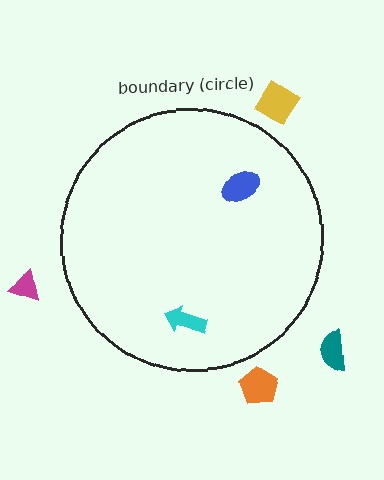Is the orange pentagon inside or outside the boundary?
Outside.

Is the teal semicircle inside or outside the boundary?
Outside.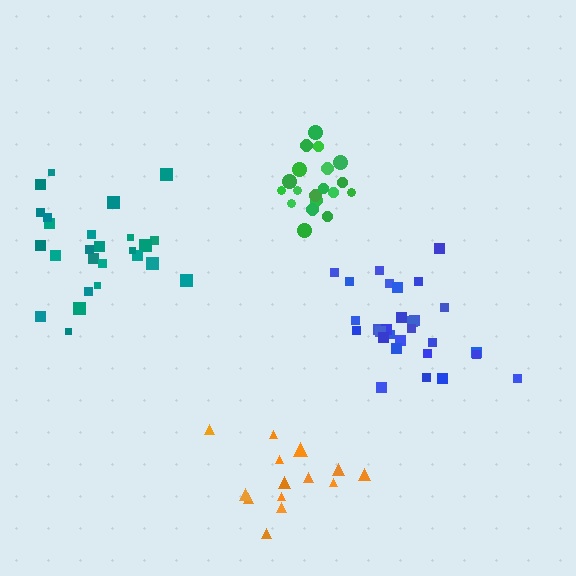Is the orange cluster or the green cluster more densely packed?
Green.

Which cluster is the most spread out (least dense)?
Orange.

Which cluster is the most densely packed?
Green.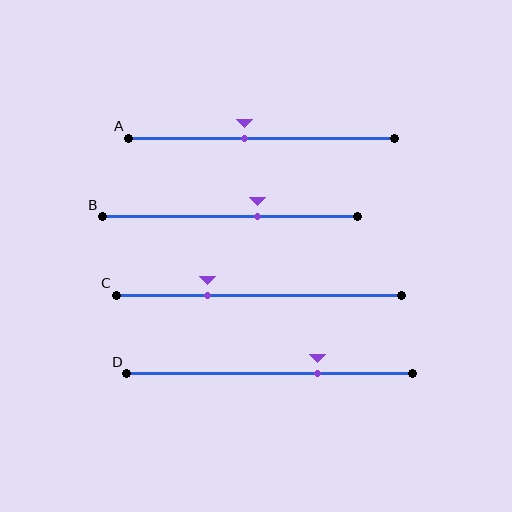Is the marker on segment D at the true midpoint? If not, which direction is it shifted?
No, the marker on segment D is shifted to the right by about 17% of the segment length.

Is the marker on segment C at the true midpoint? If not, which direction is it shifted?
No, the marker on segment C is shifted to the left by about 18% of the segment length.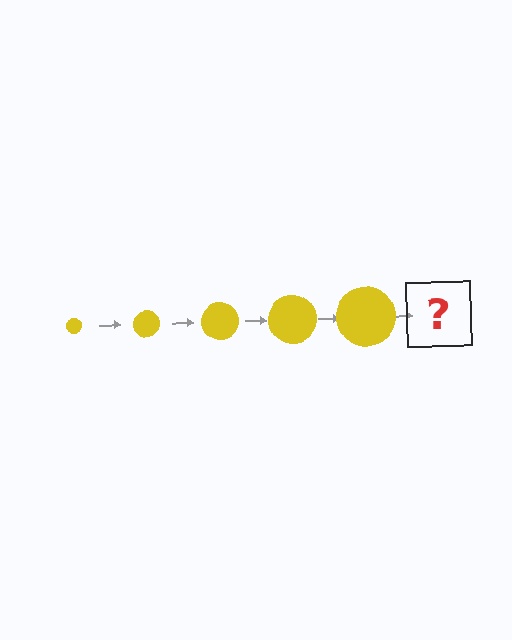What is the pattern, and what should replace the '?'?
The pattern is that the circle gets progressively larger each step. The '?' should be a yellow circle, larger than the previous one.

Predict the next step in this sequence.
The next step is a yellow circle, larger than the previous one.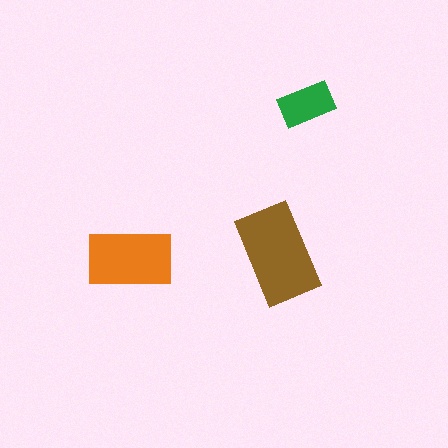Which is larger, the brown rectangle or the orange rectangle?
The brown one.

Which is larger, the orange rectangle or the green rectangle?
The orange one.